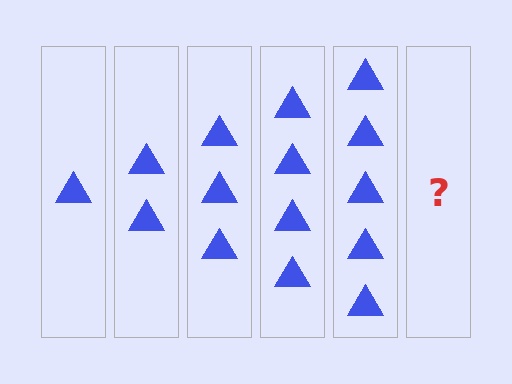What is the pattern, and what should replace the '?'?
The pattern is that each step adds one more triangle. The '?' should be 6 triangles.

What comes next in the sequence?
The next element should be 6 triangles.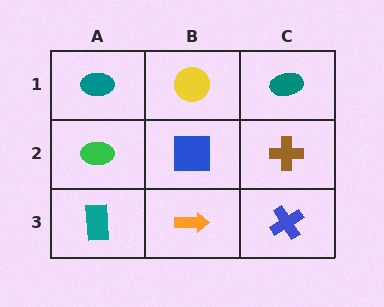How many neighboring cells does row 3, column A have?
2.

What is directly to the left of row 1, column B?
A teal ellipse.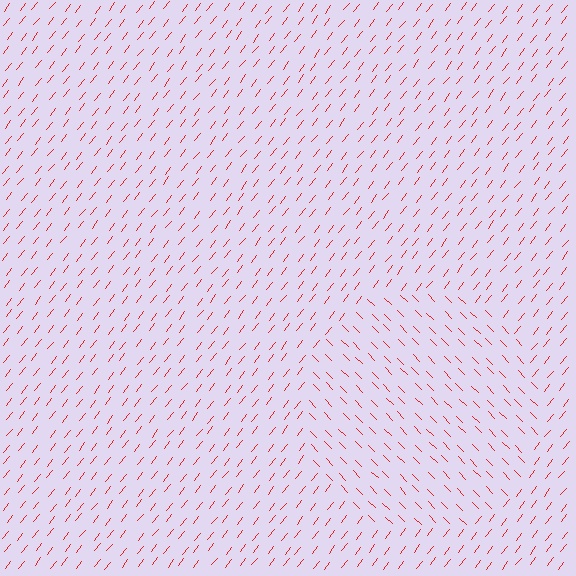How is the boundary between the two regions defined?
The boundary is defined purely by a change in line orientation (approximately 83 degrees difference). All lines are the same color and thickness.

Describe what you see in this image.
The image is filled with small red line segments. A circle region in the image has lines oriented differently from the surrounding lines, creating a visible texture boundary.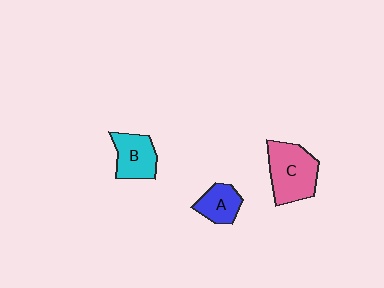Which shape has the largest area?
Shape C (pink).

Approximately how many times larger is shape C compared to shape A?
Approximately 1.8 times.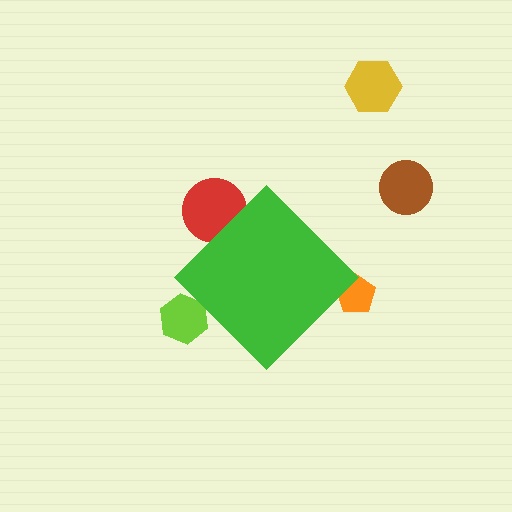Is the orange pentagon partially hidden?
Yes, the orange pentagon is partially hidden behind the green diamond.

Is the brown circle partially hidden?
No, the brown circle is fully visible.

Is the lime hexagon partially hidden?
Yes, the lime hexagon is partially hidden behind the green diamond.